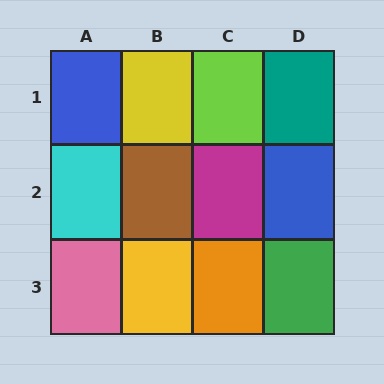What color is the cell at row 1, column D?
Teal.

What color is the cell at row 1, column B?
Yellow.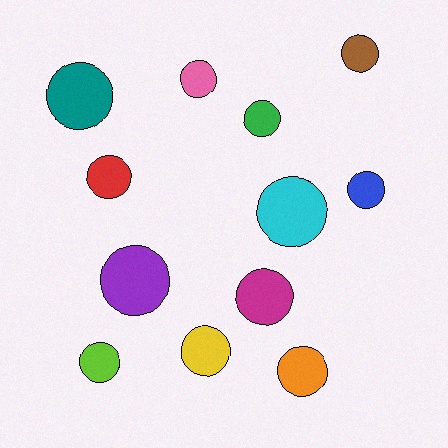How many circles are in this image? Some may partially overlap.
There are 12 circles.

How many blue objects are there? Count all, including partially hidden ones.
There is 1 blue object.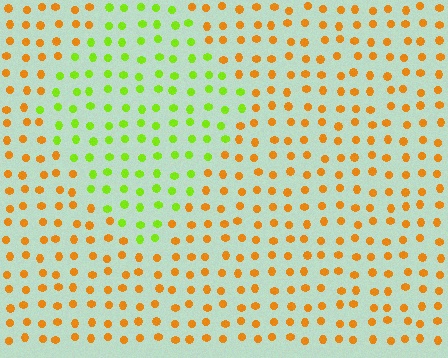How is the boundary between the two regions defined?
The boundary is defined purely by a slight shift in hue (about 59 degrees). Spacing, size, and orientation are identical on both sides.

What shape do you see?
I see a diamond.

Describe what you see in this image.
The image is filled with small orange elements in a uniform arrangement. A diamond-shaped region is visible where the elements are tinted to a slightly different hue, forming a subtle color boundary.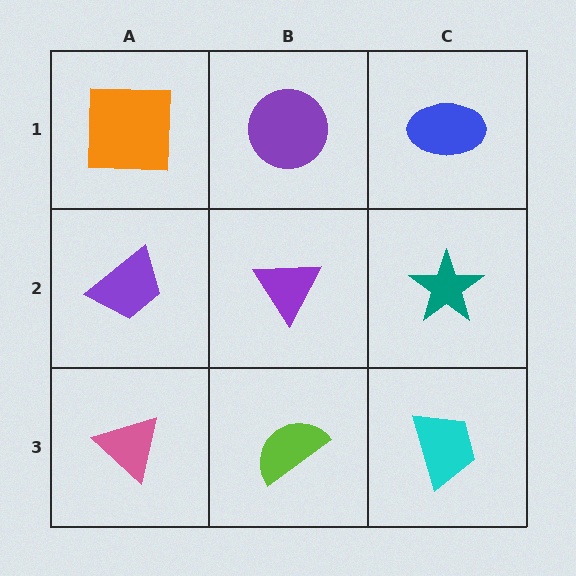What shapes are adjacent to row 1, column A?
A purple trapezoid (row 2, column A), a purple circle (row 1, column B).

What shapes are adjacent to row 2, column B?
A purple circle (row 1, column B), a lime semicircle (row 3, column B), a purple trapezoid (row 2, column A), a teal star (row 2, column C).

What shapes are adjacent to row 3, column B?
A purple triangle (row 2, column B), a pink triangle (row 3, column A), a cyan trapezoid (row 3, column C).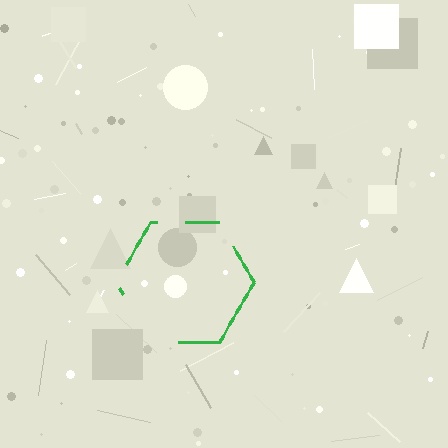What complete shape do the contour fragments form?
The contour fragments form a hexagon.